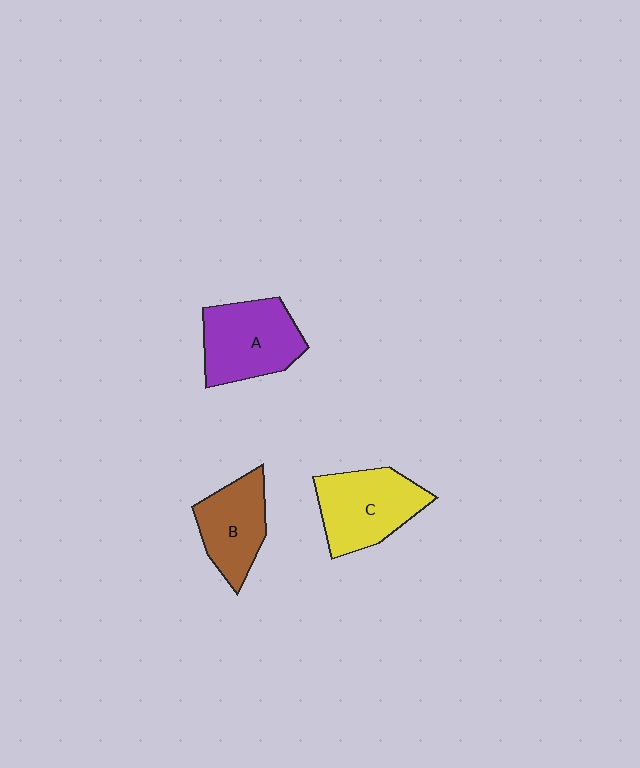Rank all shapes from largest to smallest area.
From largest to smallest: A (purple), C (yellow), B (brown).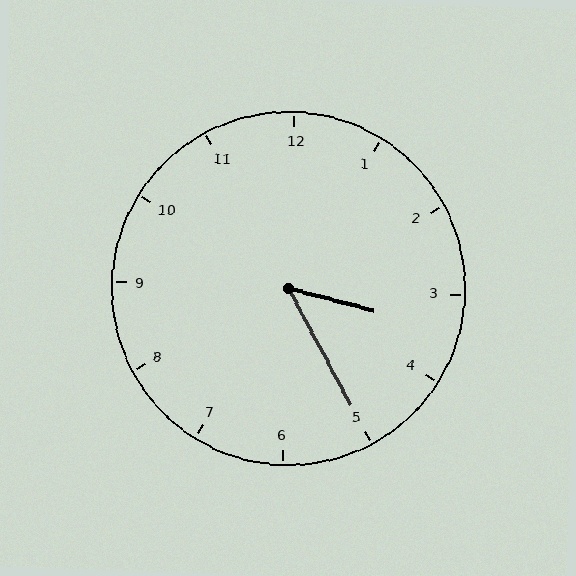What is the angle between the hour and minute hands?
Approximately 48 degrees.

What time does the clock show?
3:25.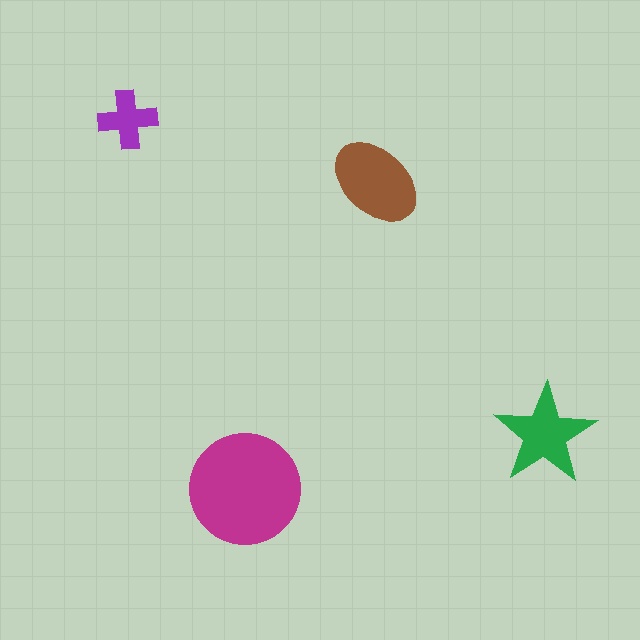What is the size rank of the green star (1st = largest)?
3rd.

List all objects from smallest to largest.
The purple cross, the green star, the brown ellipse, the magenta circle.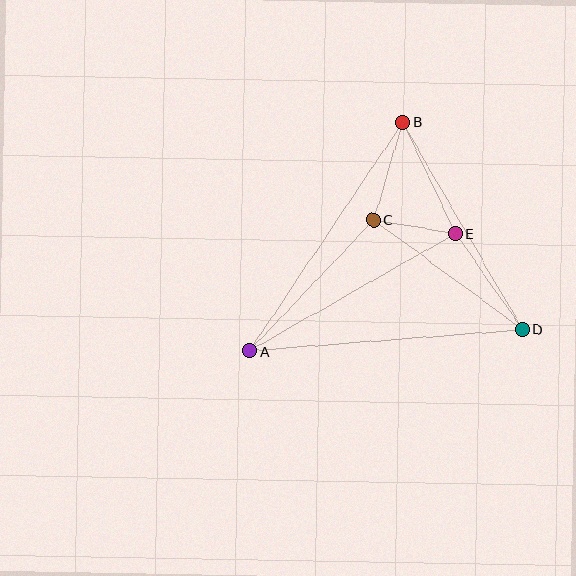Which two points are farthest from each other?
Points A and B are farthest from each other.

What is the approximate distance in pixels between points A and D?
The distance between A and D is approximately 274 pixels.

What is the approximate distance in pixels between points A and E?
The distance between A and E is approximately 237 pixels.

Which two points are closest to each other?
Points C and E are closest to each other.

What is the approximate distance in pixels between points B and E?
The distance between B and E is approximately 123 pixels.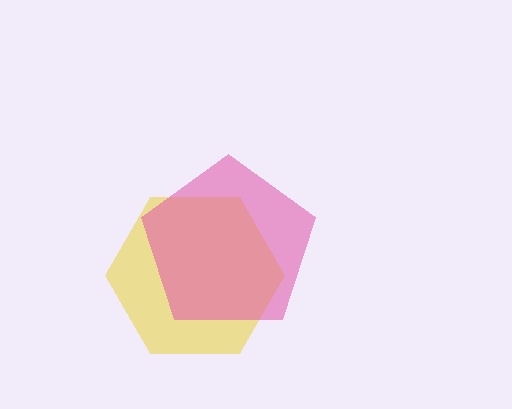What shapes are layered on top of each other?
The layered shapes are: a yellow hexagon, a pink pentagon.